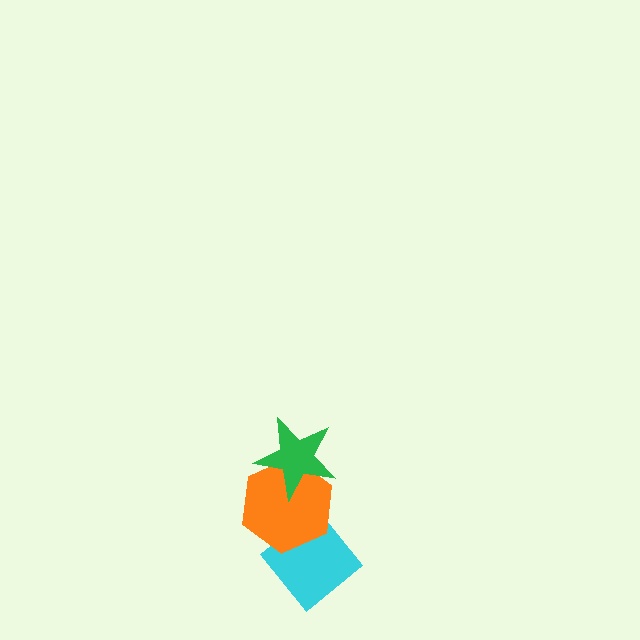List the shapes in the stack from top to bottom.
From top to bottom: the green star, the orange hexagon, the cyan diamond.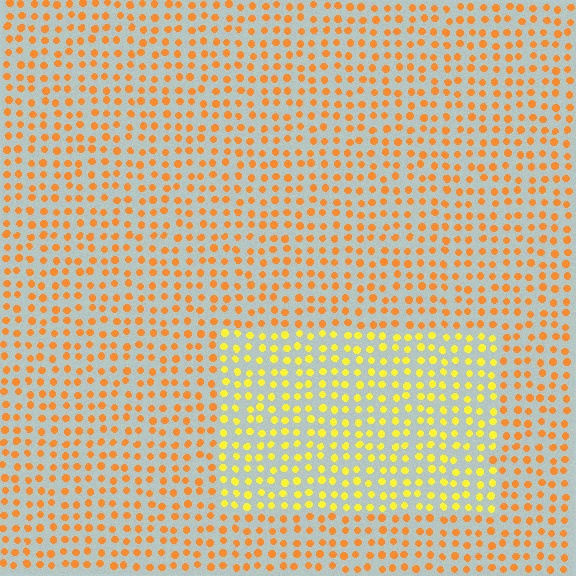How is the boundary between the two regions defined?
The boundary is defined purely by a slight shift in hue (about 31 degrees). Spacing, size, and orientation are identical on both sides.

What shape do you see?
I see a rectangle.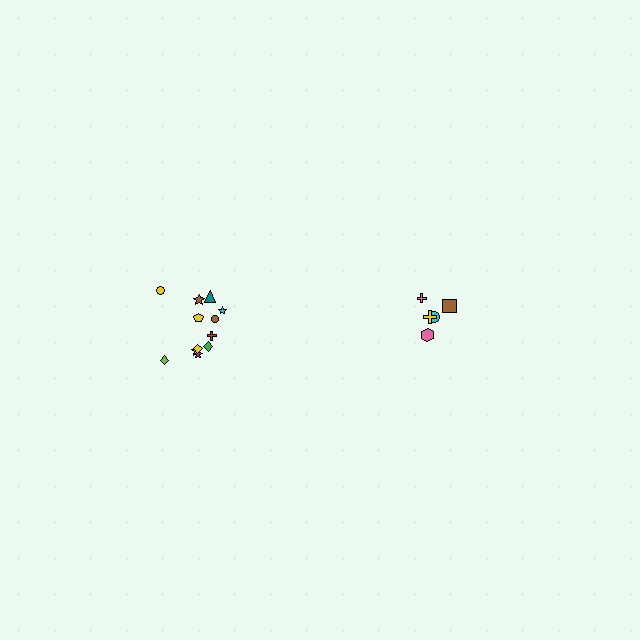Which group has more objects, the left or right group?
The left group.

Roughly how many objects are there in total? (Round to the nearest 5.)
Roughly 15 objects in total.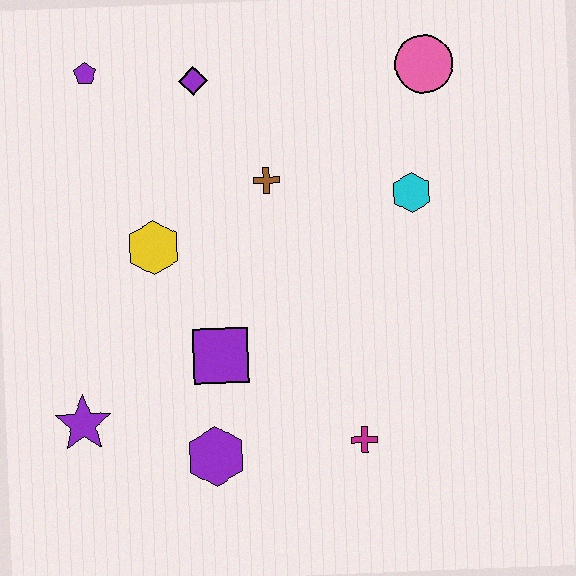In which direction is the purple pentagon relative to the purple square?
The purple pentagon is above the purple square.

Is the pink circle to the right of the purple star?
Yes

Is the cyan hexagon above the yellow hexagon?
Yes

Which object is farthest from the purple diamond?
The magenta cross is farthest from the purple diamond.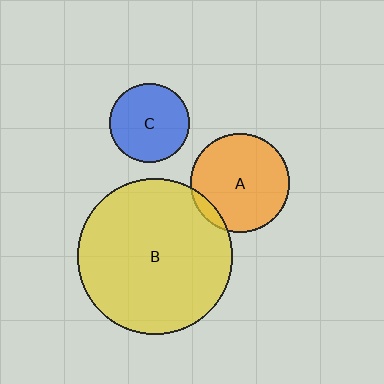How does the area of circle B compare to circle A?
Approximately 2.4 times.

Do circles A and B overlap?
Yes.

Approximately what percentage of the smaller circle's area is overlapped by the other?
Approximately 10%.